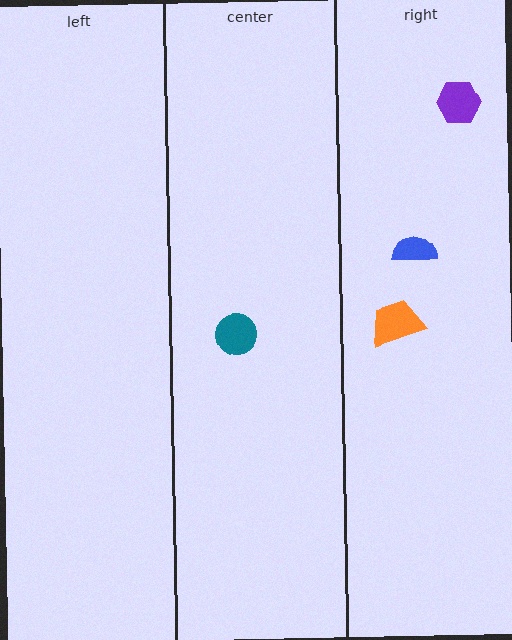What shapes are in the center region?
The teal circle.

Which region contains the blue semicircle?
The right region.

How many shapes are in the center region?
1.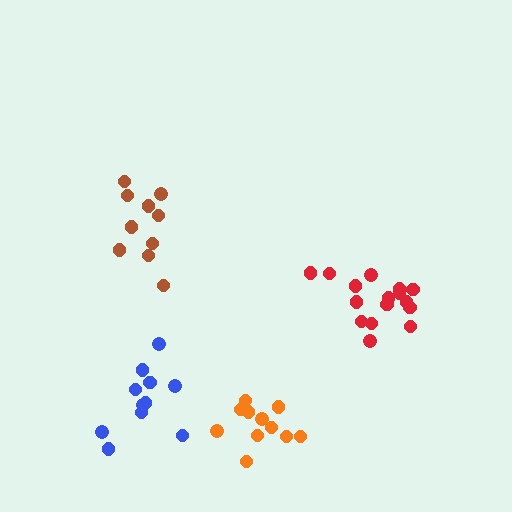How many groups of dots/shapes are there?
There are 4 groups.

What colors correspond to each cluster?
The clusters are colored: orange, brown, blue, red.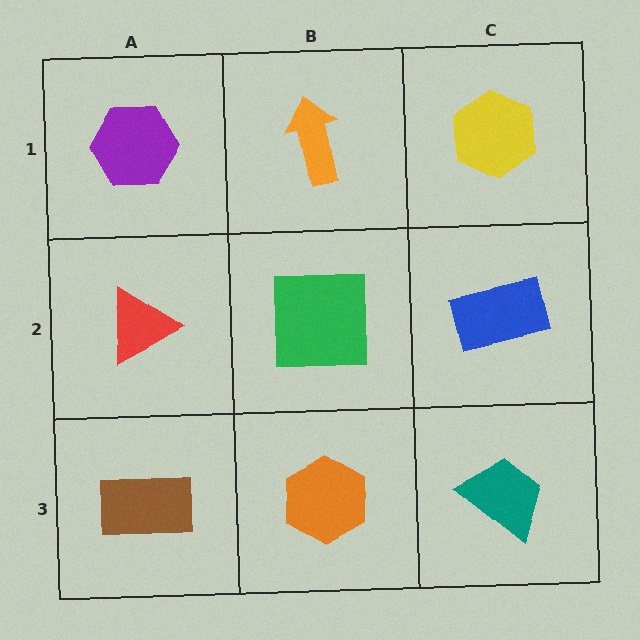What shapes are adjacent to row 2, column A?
A purple hexagon (row 1, column A), a brown rectangle (row 3, column A), a green square (row 2, column B).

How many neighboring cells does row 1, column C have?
2.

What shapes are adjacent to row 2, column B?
An orange arrow (row 1, column B), an orange hexagon (row 3, column B), a red triangle (row 2, column A), a blue rectangle (row 2, column C).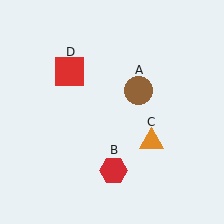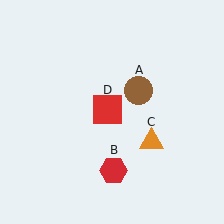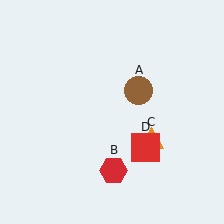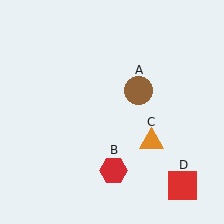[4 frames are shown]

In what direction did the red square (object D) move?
The red square (object D) moved down and to the right.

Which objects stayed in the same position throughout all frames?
Brown circle (object A) and red hexagon (object B) and orange triangle (object C) remained stationary.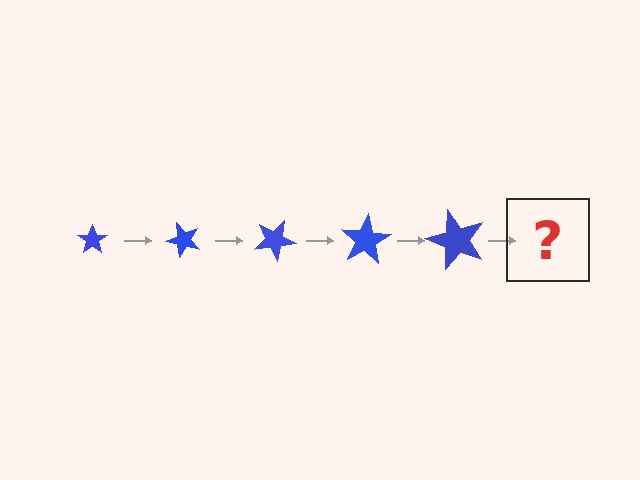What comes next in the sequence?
The next element should be a star, larger than the previous one and rotated 250 degrees from the start.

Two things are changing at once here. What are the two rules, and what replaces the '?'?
The two rules are that the star grows larger each step and it rotates 50 degrees each step. The '?' should be a star, larger than the previous one and rotated 250 degrees from the start.